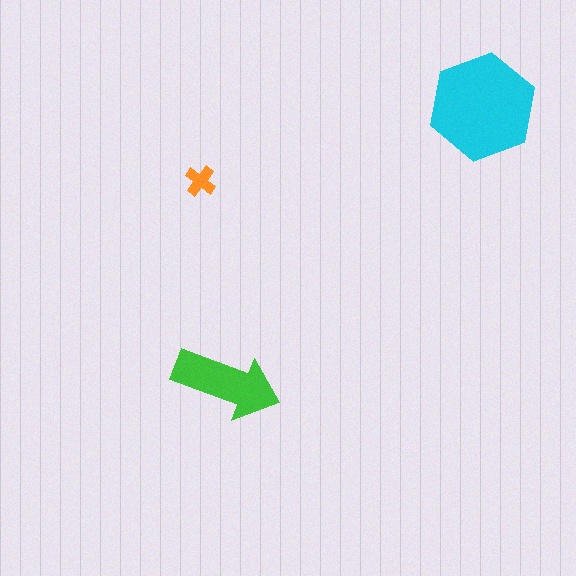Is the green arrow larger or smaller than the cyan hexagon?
Smaller.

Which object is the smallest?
The orange cross.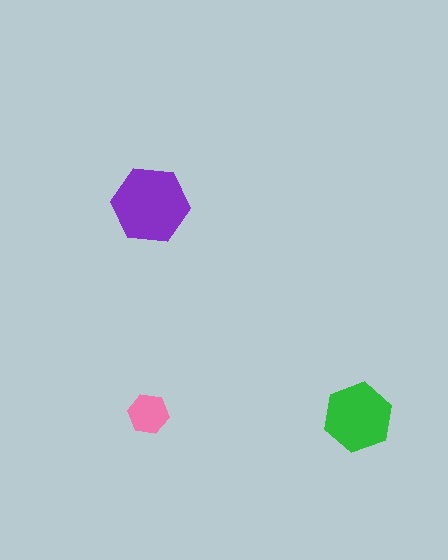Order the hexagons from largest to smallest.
the purple one, the green one, the pink one.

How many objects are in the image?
There are 3 objects in the image.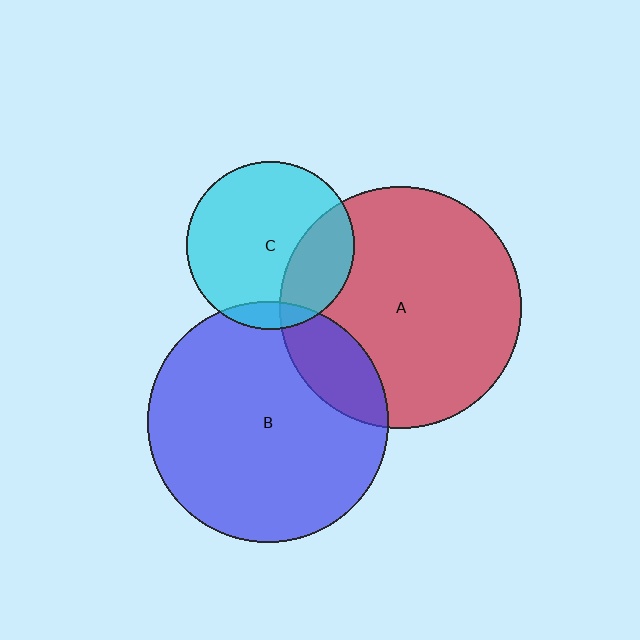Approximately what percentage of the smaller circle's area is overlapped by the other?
Approximately 15%.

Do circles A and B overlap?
Yes.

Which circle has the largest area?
Circle A (red).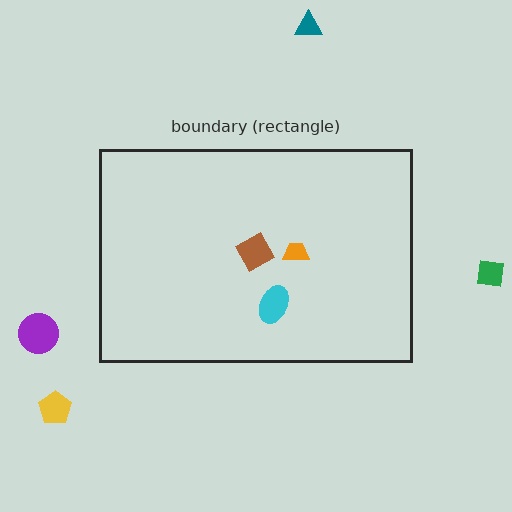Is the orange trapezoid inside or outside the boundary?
Inside.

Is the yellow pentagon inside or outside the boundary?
Outside.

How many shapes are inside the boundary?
3 inside, 4 outside.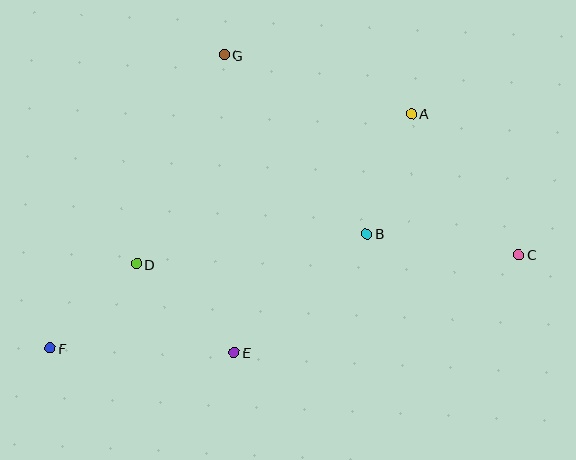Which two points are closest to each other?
Points D and F are closest to each other.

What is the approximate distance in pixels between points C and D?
The distance between C and D is approximately 382 pixels.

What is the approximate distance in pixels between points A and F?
The distance between A and F is approximately 431 pixels.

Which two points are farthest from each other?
Points C and F are farthest from each other.